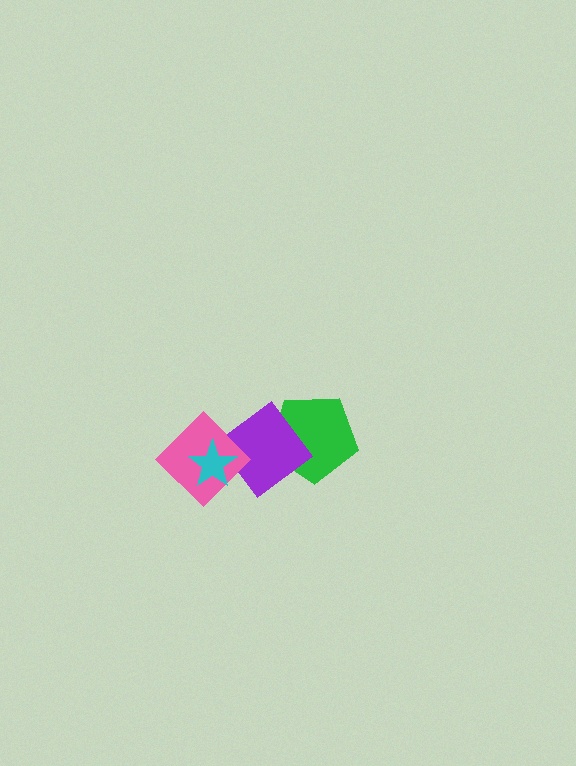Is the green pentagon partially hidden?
Yes, it is partially covered by another shape.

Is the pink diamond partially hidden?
Yes, it is partially covered by another shape.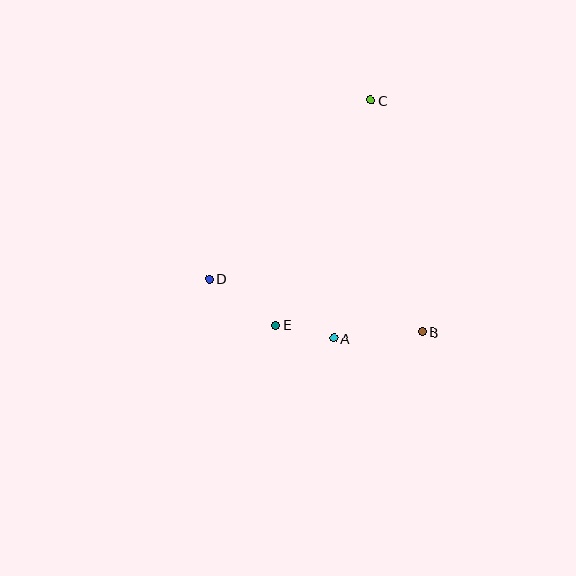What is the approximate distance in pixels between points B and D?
The distance between B and D is approximately 219 pixels.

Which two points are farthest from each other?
Points C and E are farthest from each other.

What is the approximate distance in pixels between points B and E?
The distance between B and E is approximately 146 pixels.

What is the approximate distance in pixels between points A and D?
The distance between A and D is approximately 138 pixels.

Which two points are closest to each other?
Points A and E are closest to each other.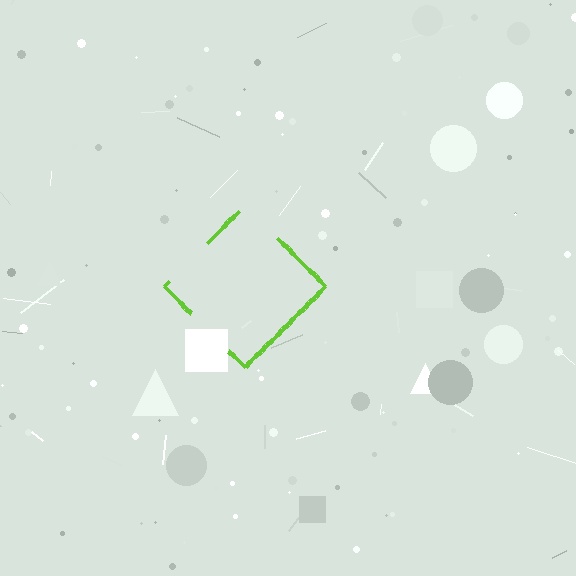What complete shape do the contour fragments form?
The contour fragments form a diamond.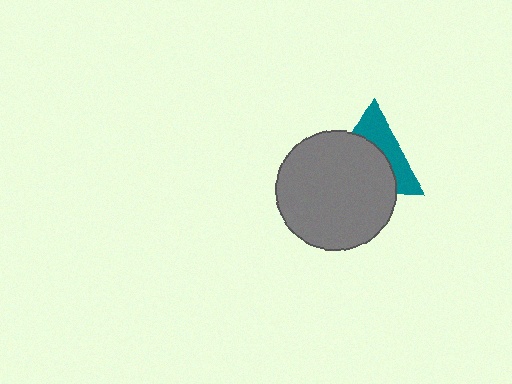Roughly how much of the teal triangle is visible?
A small part of it is visible (roughly 40%).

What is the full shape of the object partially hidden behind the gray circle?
The partially hidden object is a teal triangle.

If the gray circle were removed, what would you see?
You would see the complete teal triangle.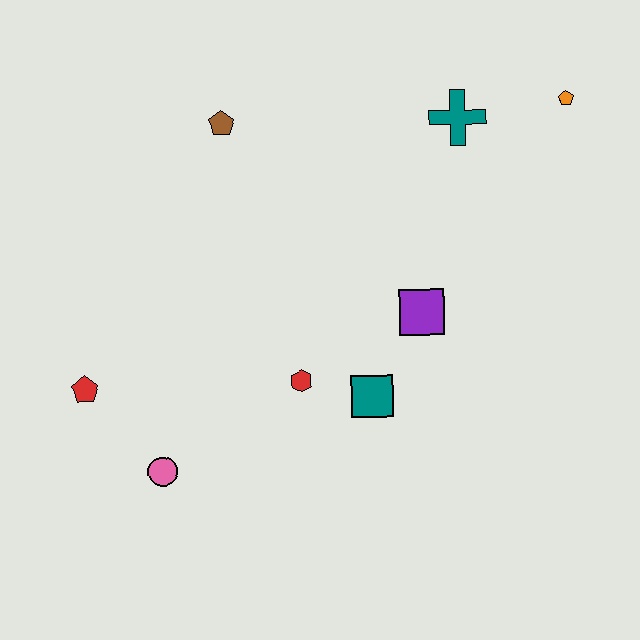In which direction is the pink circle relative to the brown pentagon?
The pink circle is below the brown pentagon.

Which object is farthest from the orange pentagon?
The red pentagon is farthest from the orange pentagon.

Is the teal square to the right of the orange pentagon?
No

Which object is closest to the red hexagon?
The teal square is closest to the red hexagon.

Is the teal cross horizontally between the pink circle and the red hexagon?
No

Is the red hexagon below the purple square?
Yes